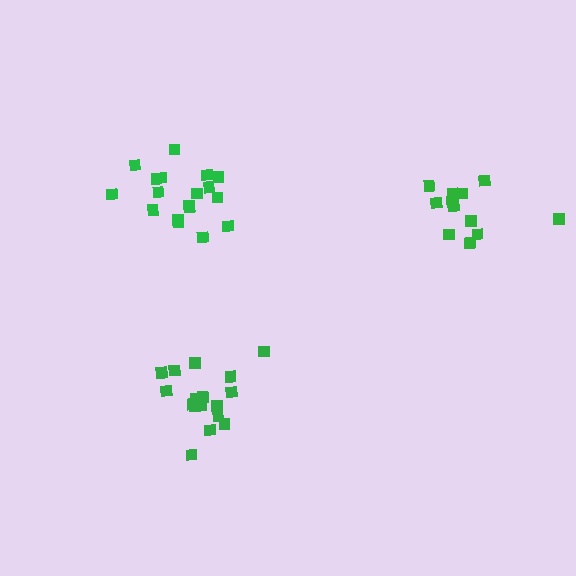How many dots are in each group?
Group 1: 13 dots, Group 2: 17 dots, Group 3: 18 dots (48 total).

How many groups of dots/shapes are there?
There are 3 groups.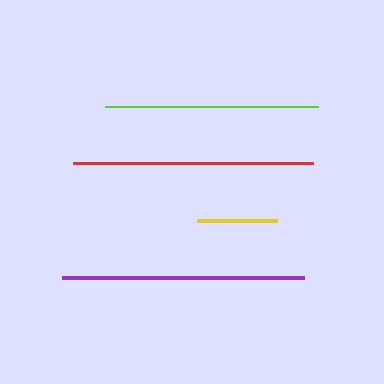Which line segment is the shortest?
The yellow line is the shortest at approximately 81 pixels.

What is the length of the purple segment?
The purple segment is approximately 243 pixels long.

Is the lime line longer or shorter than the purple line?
The purple line is longer than the lime line.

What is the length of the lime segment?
The lime segment is approximately 213 pixels long.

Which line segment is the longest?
The purple line is the longest at approximately 243 pixels.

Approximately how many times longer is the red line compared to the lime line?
The red line is approximately 1.1 times the length of the lime line.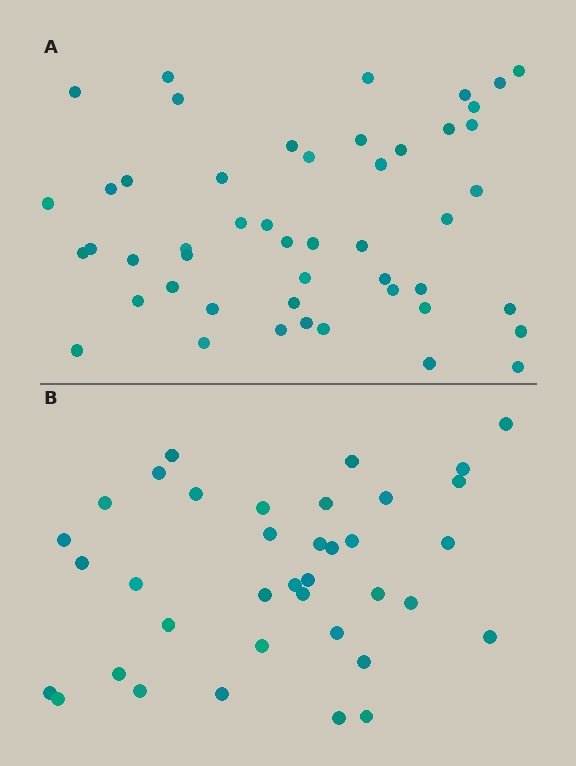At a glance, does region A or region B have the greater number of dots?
Region A (the top region) has more dots.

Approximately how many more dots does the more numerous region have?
Region A has roughly 12 or so more dots than region B.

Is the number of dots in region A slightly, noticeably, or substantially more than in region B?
Region A has noticeably more, but not dramatically so. The ratio is roughly 1.3 to 1.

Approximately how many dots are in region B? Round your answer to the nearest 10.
About 40 dots. (The exact count is 37, which rounds to 40.)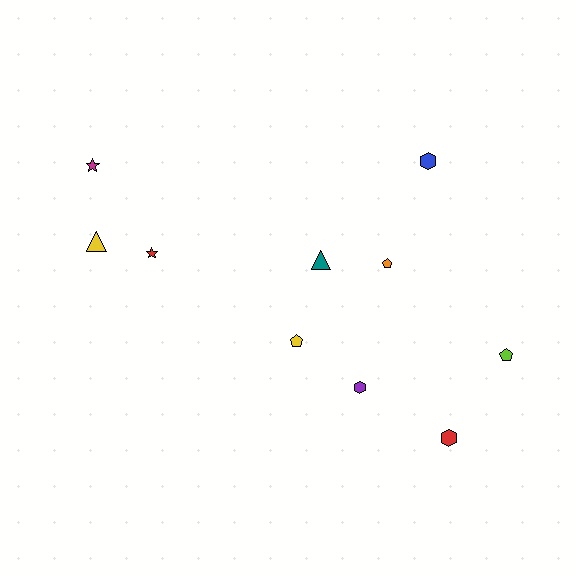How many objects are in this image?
There are 10 objects.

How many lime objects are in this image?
There is 1 lime object.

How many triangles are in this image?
There are 2 triangles.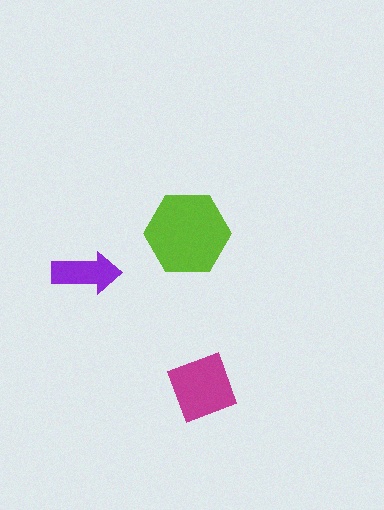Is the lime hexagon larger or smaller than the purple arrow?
Larger.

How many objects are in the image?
There are 3 objects in the image.